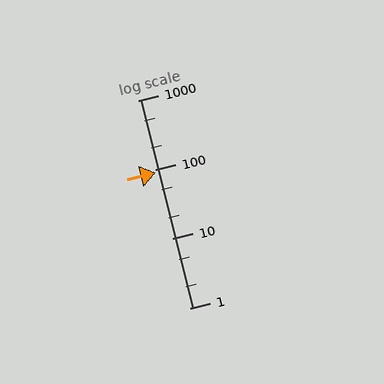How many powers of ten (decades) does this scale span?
The scale spans 3 decades, from 1 to 1000.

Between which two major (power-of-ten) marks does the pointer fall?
The pointer is between 10 and 100.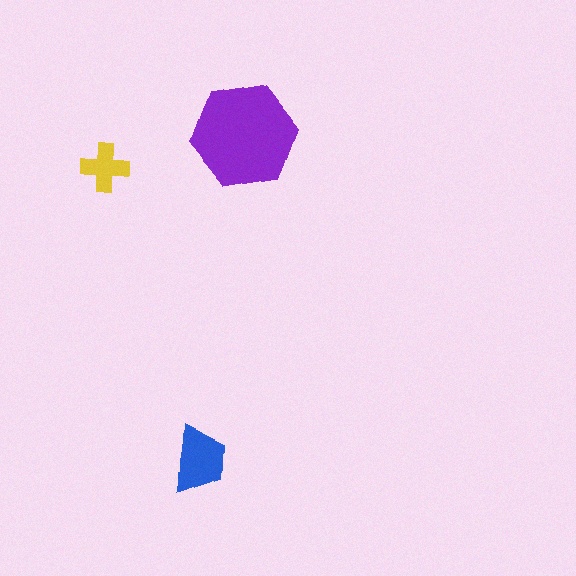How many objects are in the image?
There are 3 objects in the image.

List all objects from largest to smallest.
The purple hexagon, the blue trapezoid, the yellow cross.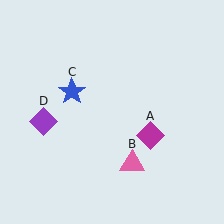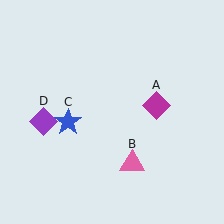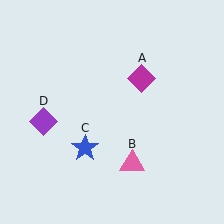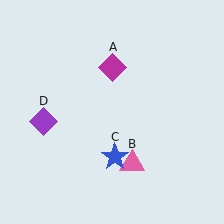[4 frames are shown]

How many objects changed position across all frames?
2 objects changed position: magenta diamond (object A), blue star (object C).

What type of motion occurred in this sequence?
The magenta diamond (object A), blue star (object C) rotated counterclockwise around the center of the scene.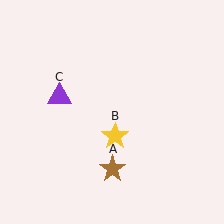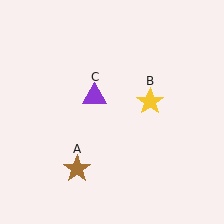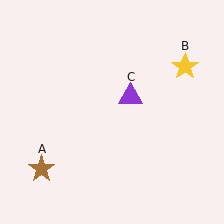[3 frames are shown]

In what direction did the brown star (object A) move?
The brown star (object A) moved left.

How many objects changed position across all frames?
3 objects changed position: brown star (object A), yellow star (object B), purple triangle (object C).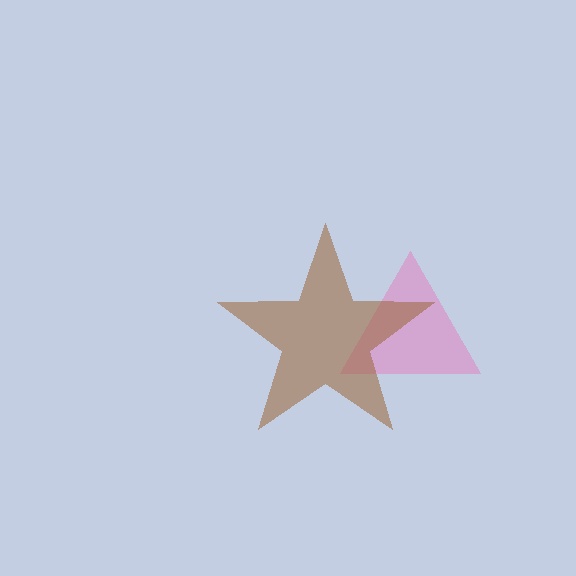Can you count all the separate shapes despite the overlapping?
Yes, there are 2 separate shapes.